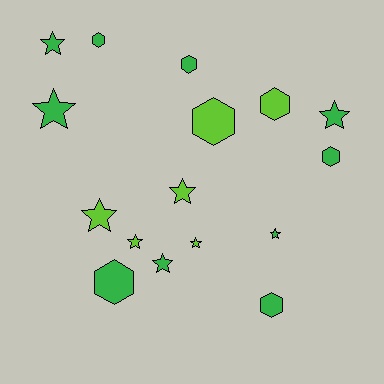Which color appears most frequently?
Green, with 10 objects.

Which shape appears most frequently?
Star, with 9 objects.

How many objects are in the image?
There are 16 objects.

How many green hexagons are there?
There are 5 green hexagons.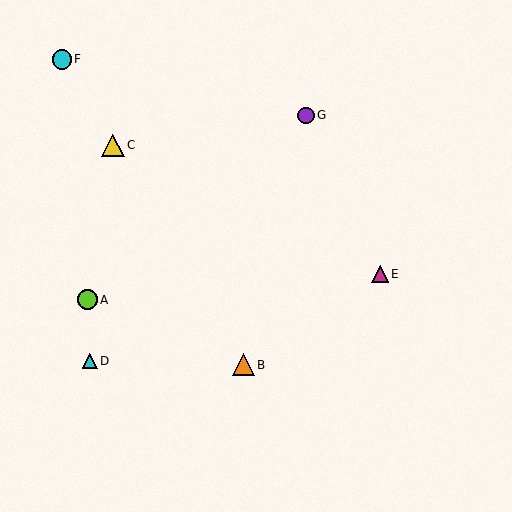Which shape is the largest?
The yellow triangle (labeled C) is the largest.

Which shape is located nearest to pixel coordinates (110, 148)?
The yellow triangle (labeled C) at (113, 145) is nearest to that location.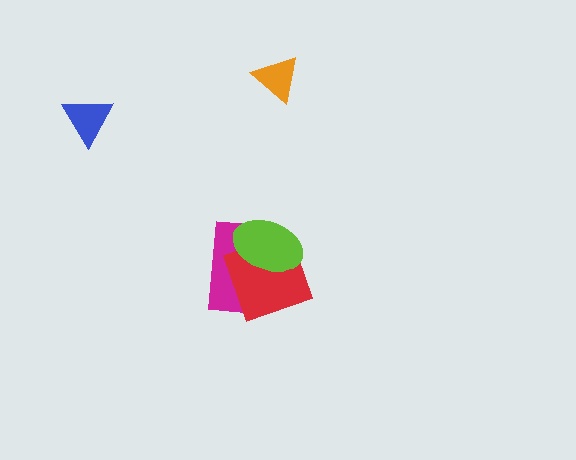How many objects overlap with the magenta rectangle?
2 objects overlap with the magenta rectangle.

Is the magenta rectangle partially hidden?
Yes, it is partially covered by another shape.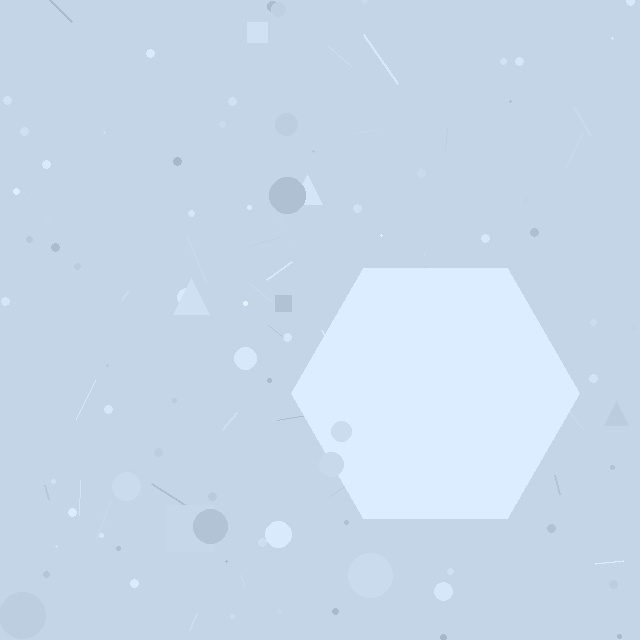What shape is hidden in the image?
A hexagon is hidden in the image.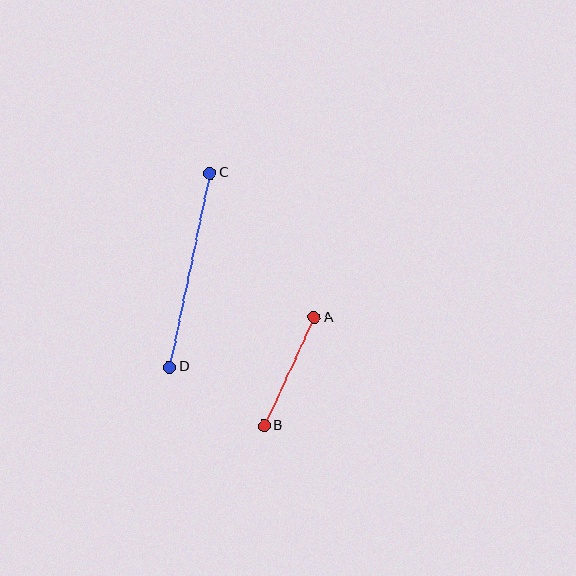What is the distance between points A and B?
The distance is approximately 119 pixels.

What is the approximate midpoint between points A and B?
The midpoint is at approximately (289, 372) pixels.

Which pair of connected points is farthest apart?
Points C and D are farthest apart.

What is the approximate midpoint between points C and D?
The midpoint is at approximately (190, 270) pixels.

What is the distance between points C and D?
The distance is approximately 199 pixels.